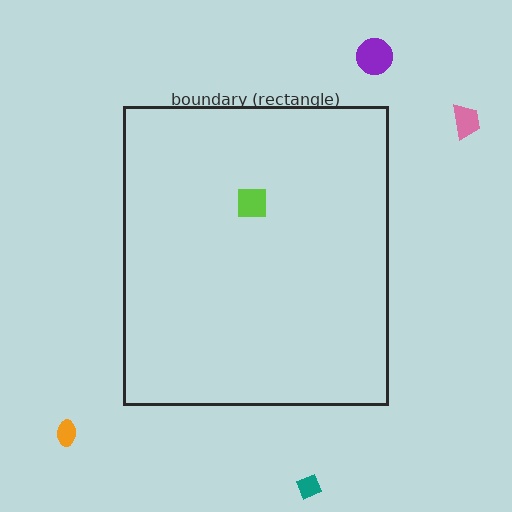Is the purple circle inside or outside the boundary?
Outside.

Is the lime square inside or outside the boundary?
Inside.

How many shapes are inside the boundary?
1 inside, 4 outside.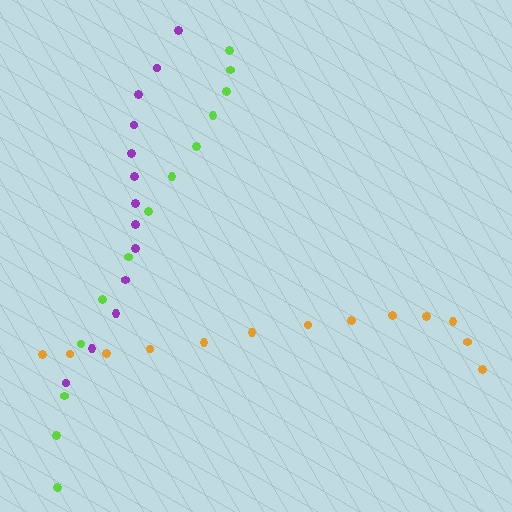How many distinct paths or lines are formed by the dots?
There are 3 distinct paths.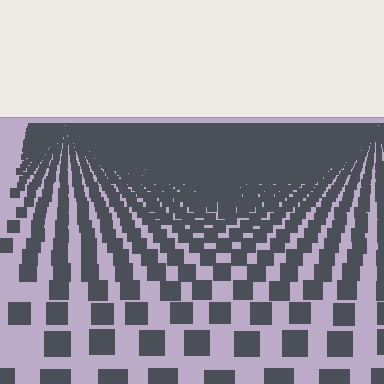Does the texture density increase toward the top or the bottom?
Density increases toward the top.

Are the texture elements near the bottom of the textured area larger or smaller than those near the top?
Larger. Near the bottom, elements are closer to the viewer and appear at a bigger on-screen size.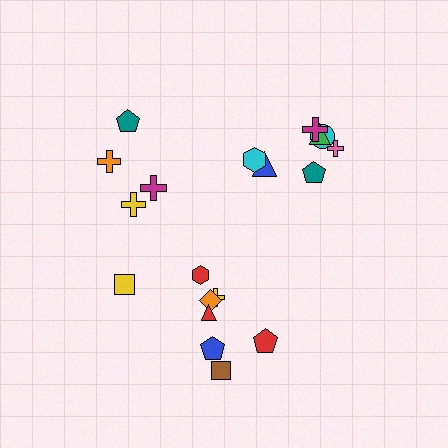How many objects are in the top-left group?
There are 4 objects.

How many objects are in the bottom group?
There are 8 objects.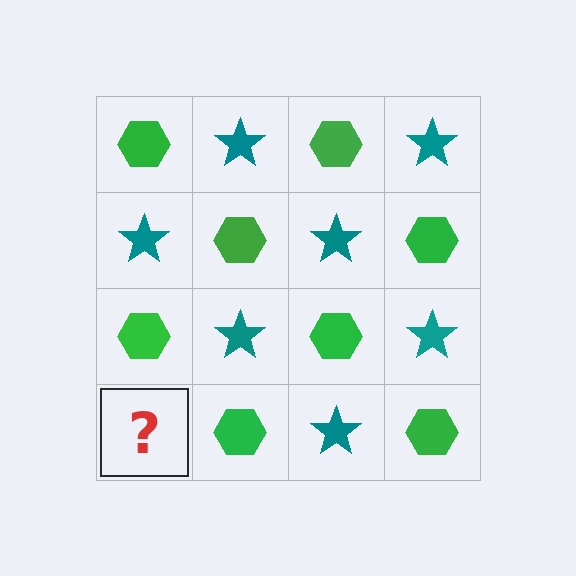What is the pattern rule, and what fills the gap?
The rule is that it alternates green hexagon and teal star in a checkerboard pattern. The gap should be filled with a teal star.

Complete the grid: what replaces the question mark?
The question mark should be replaced with a teal star.